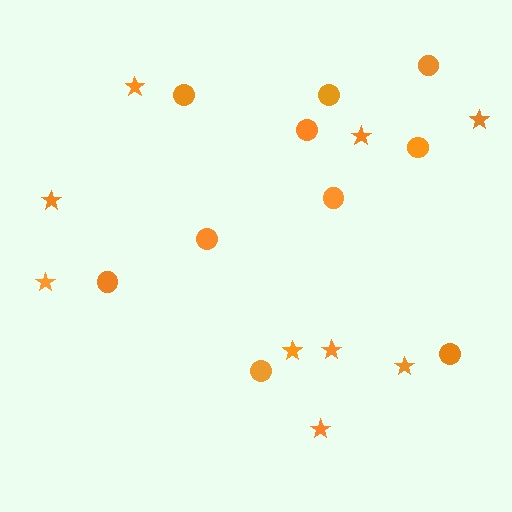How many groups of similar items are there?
There are 2 groups: one group of stars (9) and one group of circles (10).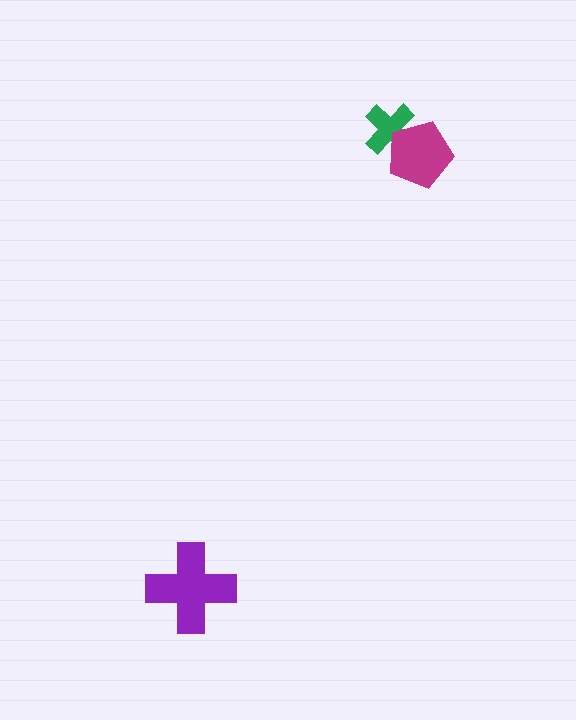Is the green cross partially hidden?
Yes, it is partially covered by another shape.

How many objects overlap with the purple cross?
0 objects overlap with the purple cross.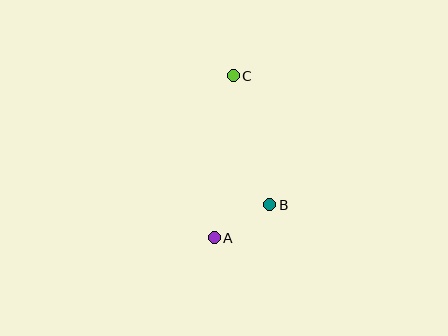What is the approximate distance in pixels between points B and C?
The distance between B and C is approximately 134 pixels.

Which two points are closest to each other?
Points A and B are closest to each other.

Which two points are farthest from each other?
Points A and C are farthest from each other.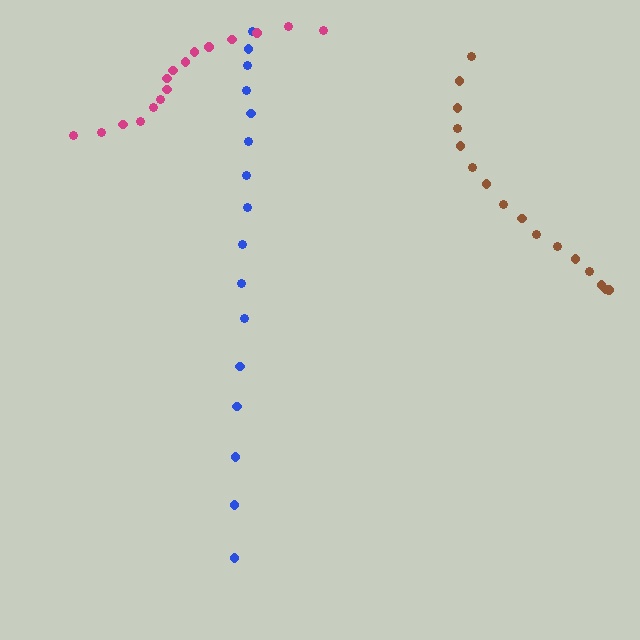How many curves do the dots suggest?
There are 3 distinct paths.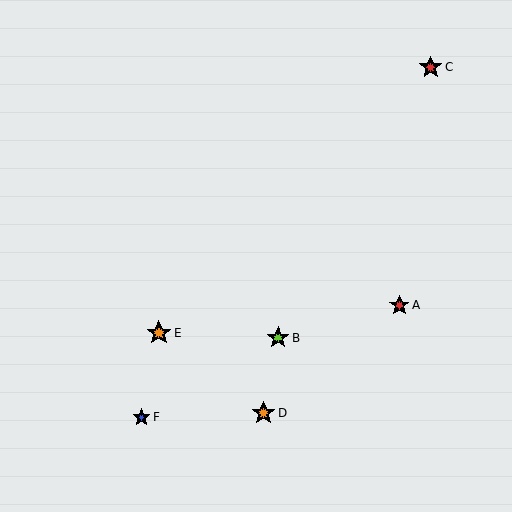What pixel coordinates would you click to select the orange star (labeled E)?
Click at (159, 333) to select the orange star E.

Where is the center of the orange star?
The center of the orange star is at (263, 413).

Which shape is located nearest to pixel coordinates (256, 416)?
The orange star (labeled D) at (263, 413) is nearest to that location.